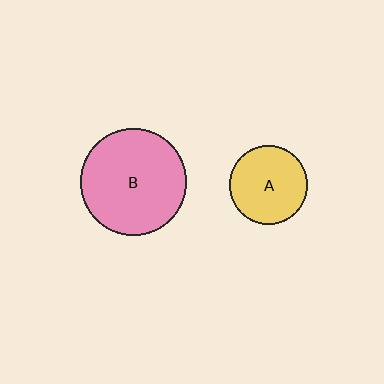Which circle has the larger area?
Circle B (pink).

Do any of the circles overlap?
No, none of the circles overlap.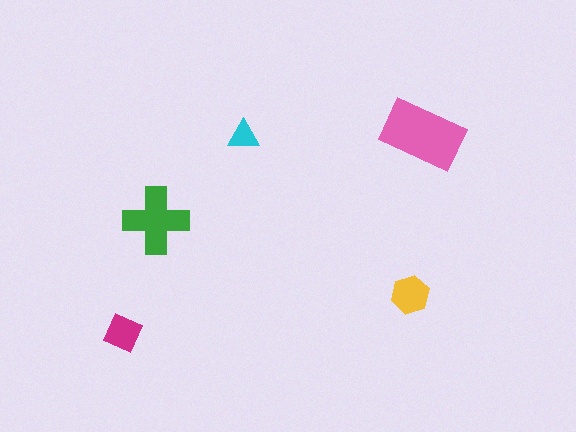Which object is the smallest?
The cyan triangle.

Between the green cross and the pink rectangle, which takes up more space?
The pink rectangle.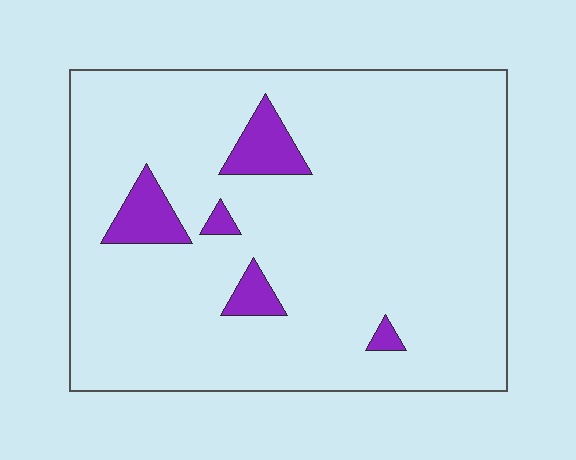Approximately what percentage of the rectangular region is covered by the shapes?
Approximately 10%.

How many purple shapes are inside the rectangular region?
5.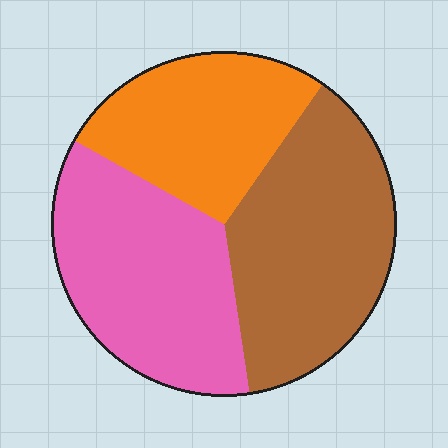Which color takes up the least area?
Orange, at roughly 25%.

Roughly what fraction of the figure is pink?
Pink takes up about three eighths (3/8) of the figure.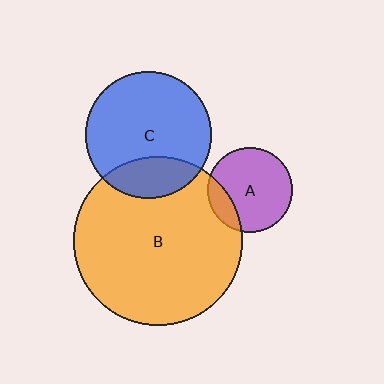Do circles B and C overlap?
Yes.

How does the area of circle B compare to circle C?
Approximately 1.8 times.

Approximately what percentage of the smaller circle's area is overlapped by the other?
Approximately 25%.